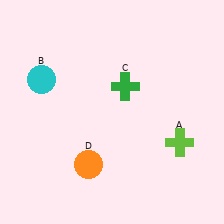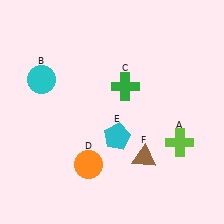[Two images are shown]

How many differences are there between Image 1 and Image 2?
There are 2 differences between the two images.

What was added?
A cyan pentagon (E), a brown triangle (F) were added in Image 2.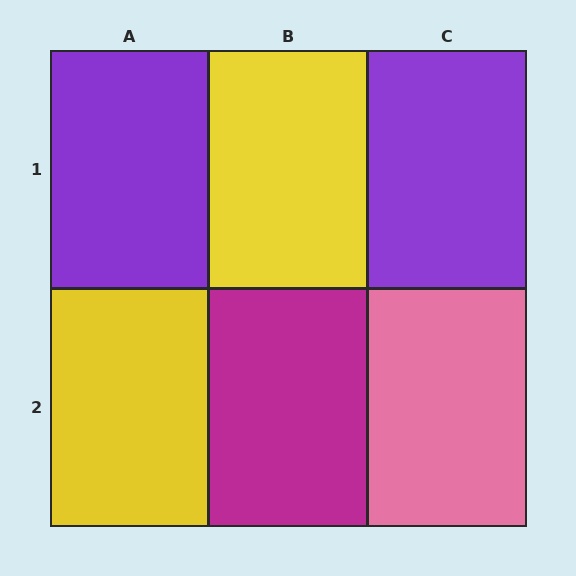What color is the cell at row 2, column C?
Pink.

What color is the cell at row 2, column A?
Yellow.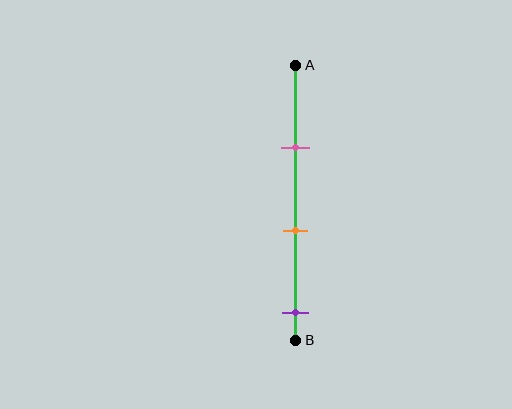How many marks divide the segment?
There are 3 marks dividing the segment.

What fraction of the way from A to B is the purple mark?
The purple mark is approximately 90% (0.9) of the way from A to B.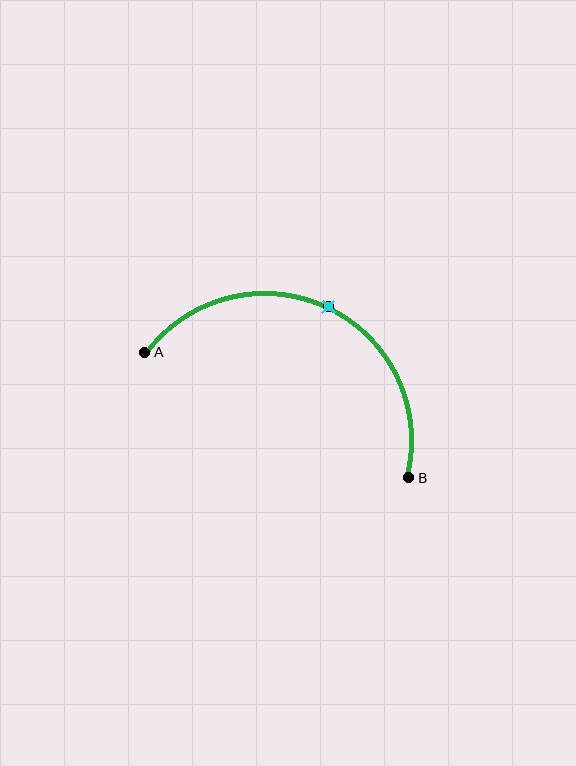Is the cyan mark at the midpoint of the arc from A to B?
Yes. The cyan mark lies on the arc at equal arc-length from both A and B — it is the arc midpoint.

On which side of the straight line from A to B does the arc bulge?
The arc bulges above the straight line connecting A and B.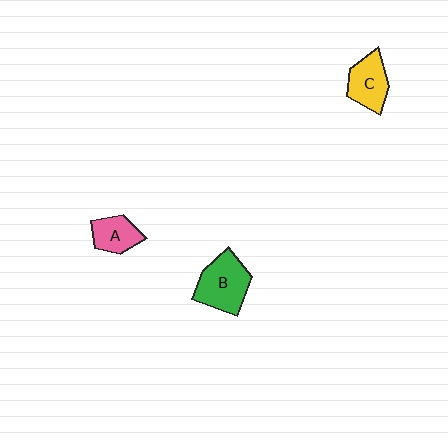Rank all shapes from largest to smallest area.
From largest to smallest: B (green), C (yellow), A (pink).